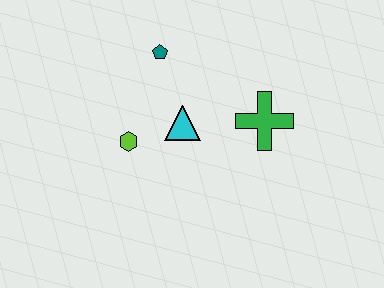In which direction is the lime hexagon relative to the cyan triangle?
The lime hexagon is to the left of the cyan triangle.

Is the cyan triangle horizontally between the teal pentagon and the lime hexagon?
No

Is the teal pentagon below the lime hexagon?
No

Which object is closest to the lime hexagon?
The cyan triangle is closest to the lime hexagon.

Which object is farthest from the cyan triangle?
The green cross is farthest from the cyan triangle.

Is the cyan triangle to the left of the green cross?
Yes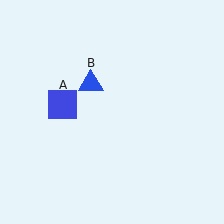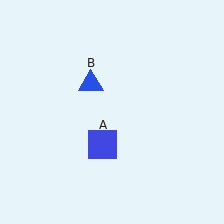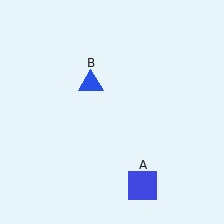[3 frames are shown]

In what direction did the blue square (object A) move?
The blue square (object A) moved down and to the right.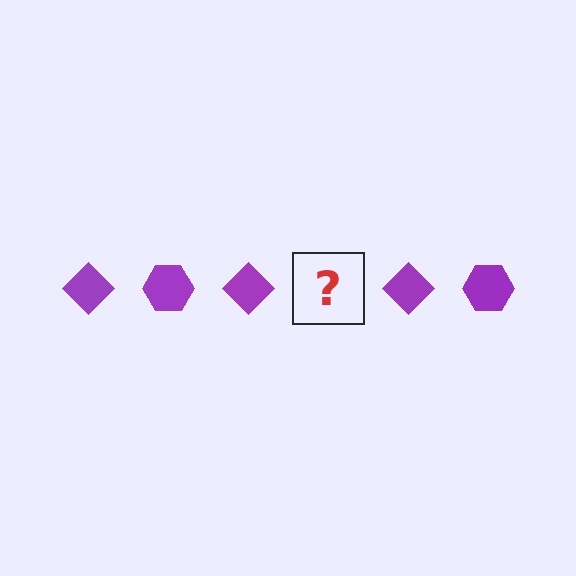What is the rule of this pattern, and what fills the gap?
The rule is that the pattern cycles through diamond, hexagon shapes in purple. The gap should be filled with a purple hexagon.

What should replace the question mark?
The question mark should be replaced with a purple hexagon.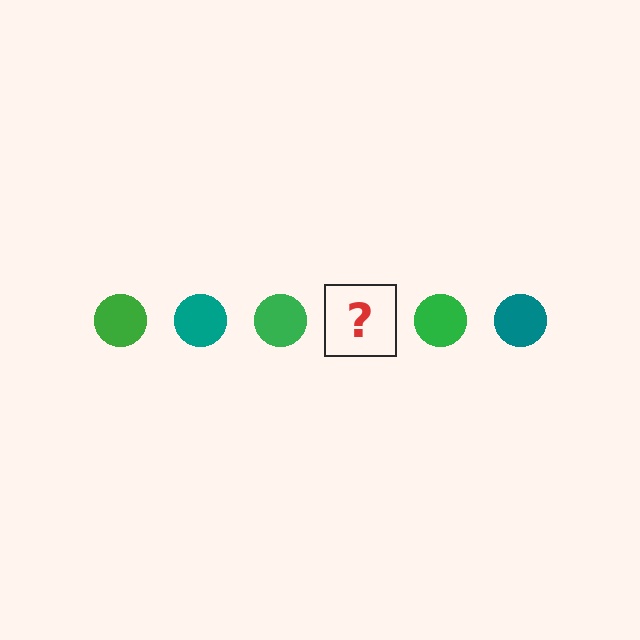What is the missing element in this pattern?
The missing element is a teal circle.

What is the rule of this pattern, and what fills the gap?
The rule is that the pattern cycles through green, teal circles. The gap should be filled with a teal circle.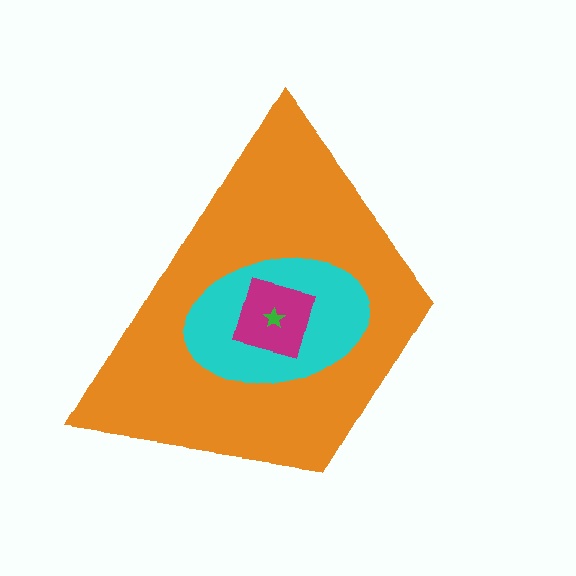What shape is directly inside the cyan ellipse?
The magenta diamond.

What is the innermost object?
The green star.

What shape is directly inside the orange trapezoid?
The cyan ellipse.